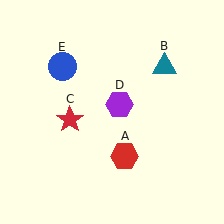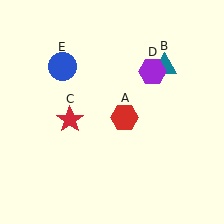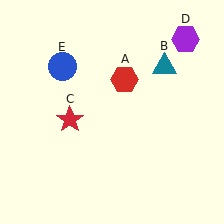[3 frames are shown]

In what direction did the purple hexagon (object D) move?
The purple hexagon (object D) moved up and to the right.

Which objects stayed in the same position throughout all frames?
Teal triangle (object B) and red star (object C) and blue circle (object E) remained stationary.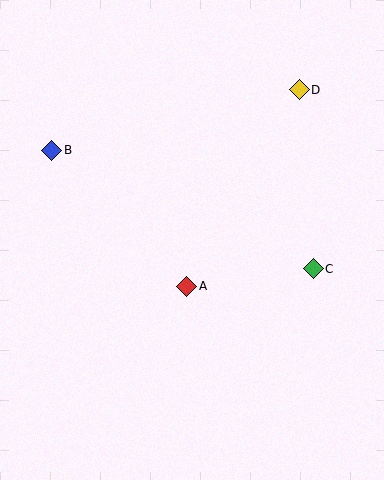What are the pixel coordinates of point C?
Point C is at (313, 269).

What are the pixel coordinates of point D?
Point D is at (299, 90).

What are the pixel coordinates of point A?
Point A is at (187, 286).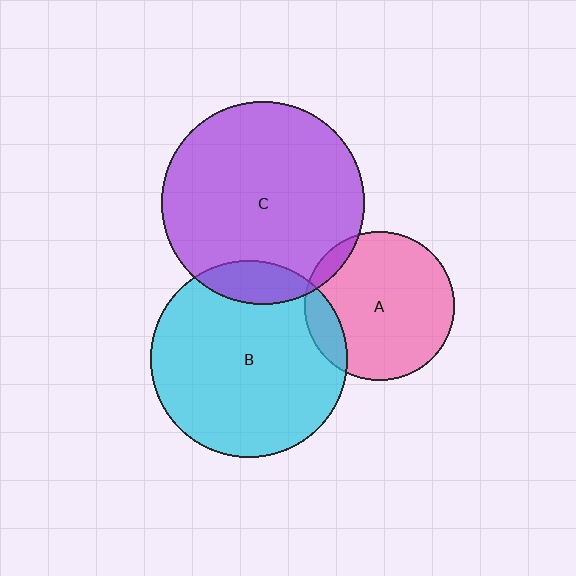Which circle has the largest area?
Circle C (purple).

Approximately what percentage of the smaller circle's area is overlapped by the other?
Approximately 10%.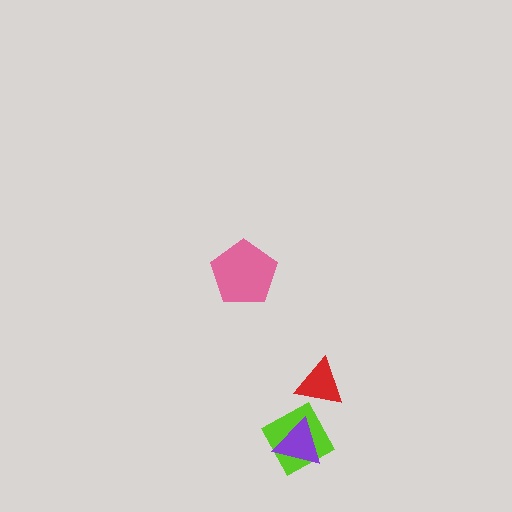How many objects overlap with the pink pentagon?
0 objects overlap with the pink pentagon.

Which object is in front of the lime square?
The purple triangle is in front of the lime square.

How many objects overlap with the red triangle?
0 objects overlap with the red triangle.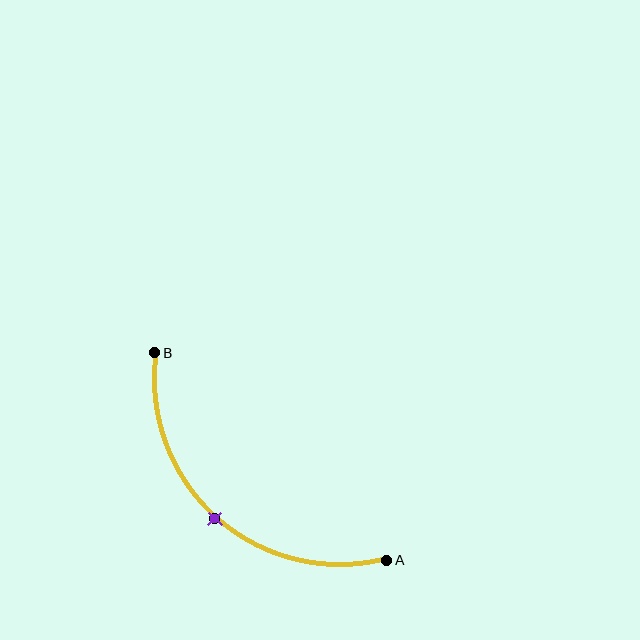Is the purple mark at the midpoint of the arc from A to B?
Yes. The purple mark lies on the arc at equal arc-length from both A and B — it is the arc midpoint.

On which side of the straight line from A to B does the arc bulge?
The arc bulges below and to the left of the straight line connecting A and B.